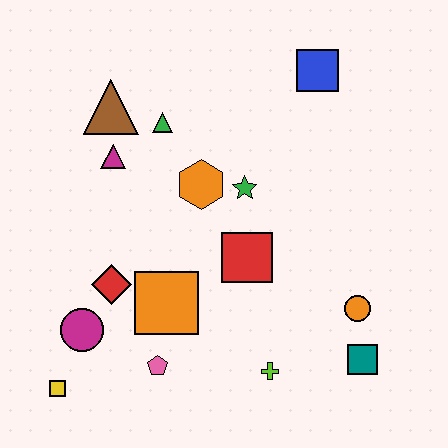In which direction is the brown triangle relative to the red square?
The brown triangle is above the red square.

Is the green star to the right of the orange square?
Yes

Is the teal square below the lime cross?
No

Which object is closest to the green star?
The orange hexagon is closest to the green star.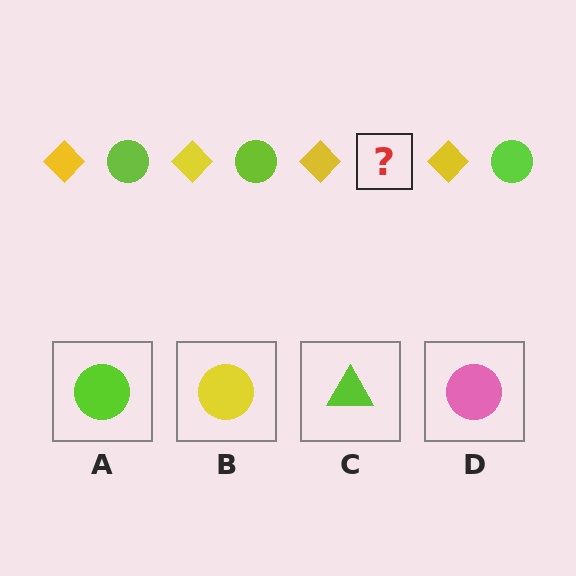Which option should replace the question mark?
Option A.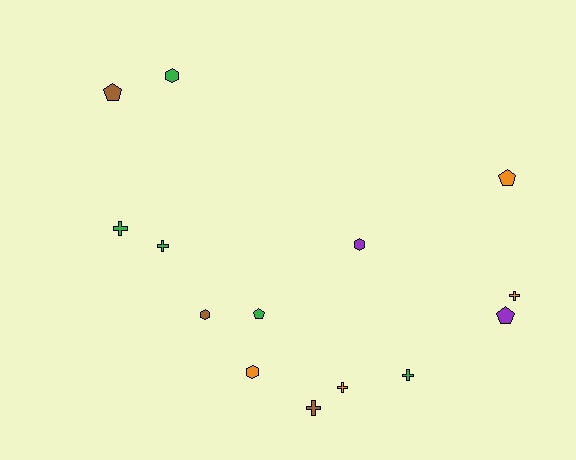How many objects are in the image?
There are 14 objects.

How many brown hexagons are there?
There is 1 brown hexagon.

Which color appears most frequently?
Green, with 5 objects.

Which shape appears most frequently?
Cross, with 6 objects.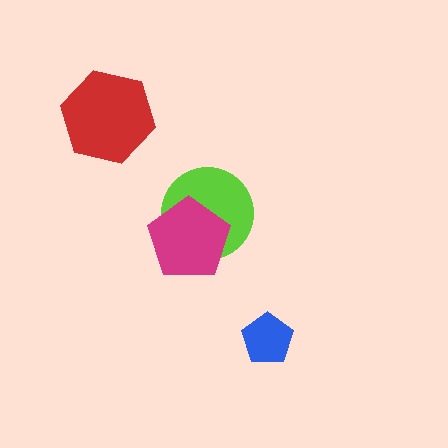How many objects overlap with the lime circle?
1 object overlaps with the lime circle.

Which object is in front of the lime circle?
The magenta pentagon is in front of the lime circle.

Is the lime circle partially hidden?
Yes, it is partially covered by another shape.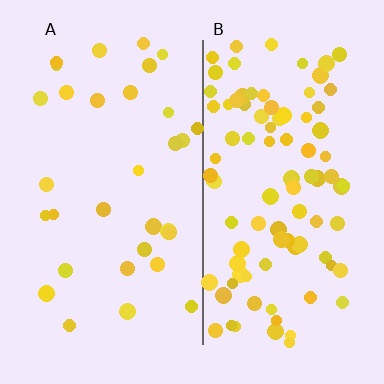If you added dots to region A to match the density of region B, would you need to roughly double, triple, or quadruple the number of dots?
Approximately triple.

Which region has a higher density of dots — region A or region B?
B (the right).